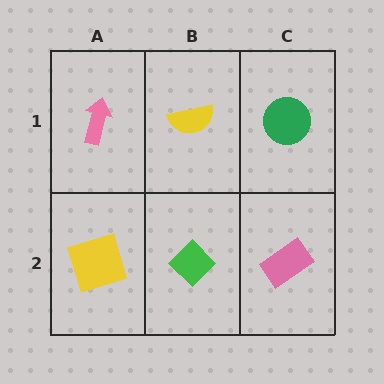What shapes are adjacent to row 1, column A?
A yellow square (row 2, column A), a yellow semicircle (row 1, column B).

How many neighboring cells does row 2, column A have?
2.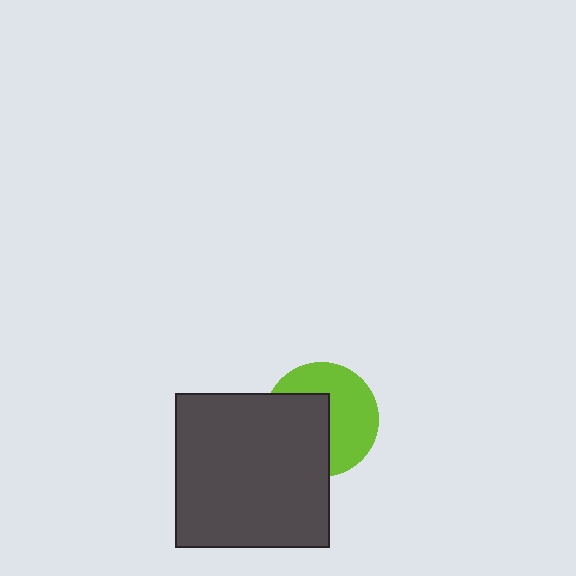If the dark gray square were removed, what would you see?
You would see the complete lime circle.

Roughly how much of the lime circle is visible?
About half of it is visible (roughly 55%).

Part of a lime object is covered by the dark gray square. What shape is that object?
It is a circle.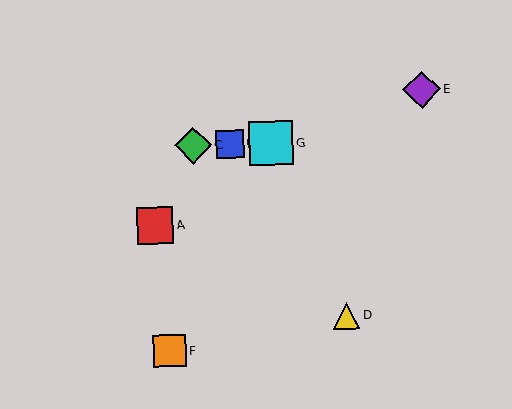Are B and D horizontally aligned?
No, B is at y≈144 and D is at y≈316.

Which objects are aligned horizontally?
Objects B, C, G are aligned horizontally.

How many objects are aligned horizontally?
3 objects (B, C, G) are aligned horizontally.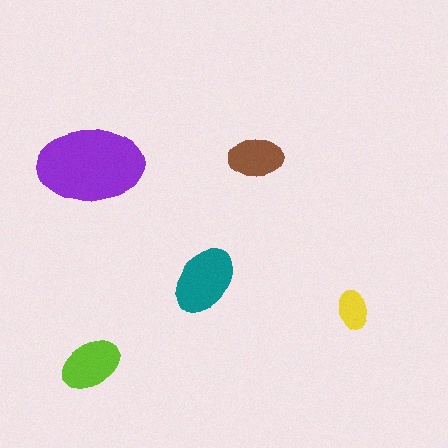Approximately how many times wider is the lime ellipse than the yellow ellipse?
About 1.5 times wider.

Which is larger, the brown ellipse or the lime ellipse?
The lime one.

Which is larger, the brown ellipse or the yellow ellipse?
The brown one.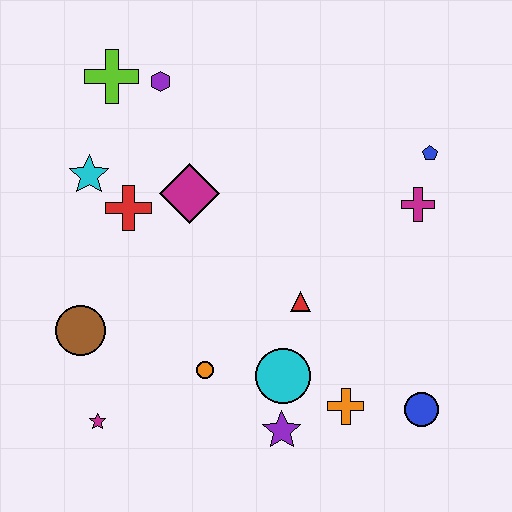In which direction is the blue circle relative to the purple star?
The blue circle is to the right of the purple star.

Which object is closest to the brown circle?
The magenta star is closest to the brown circle.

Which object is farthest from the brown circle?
The blue pentagon is farthest from the brown circle.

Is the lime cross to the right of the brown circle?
Yes